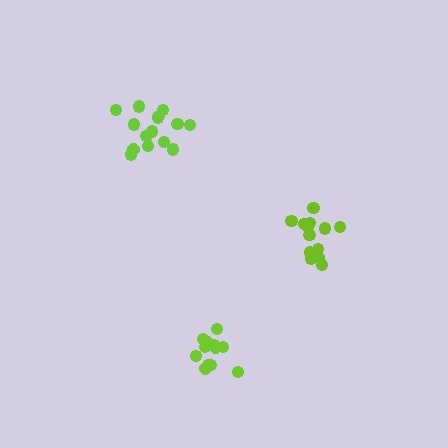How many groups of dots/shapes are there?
There are 3 groups.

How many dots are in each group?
Group 1: 15 dots, Group 2: 13 dots, Group 3: 12 dots (40 total).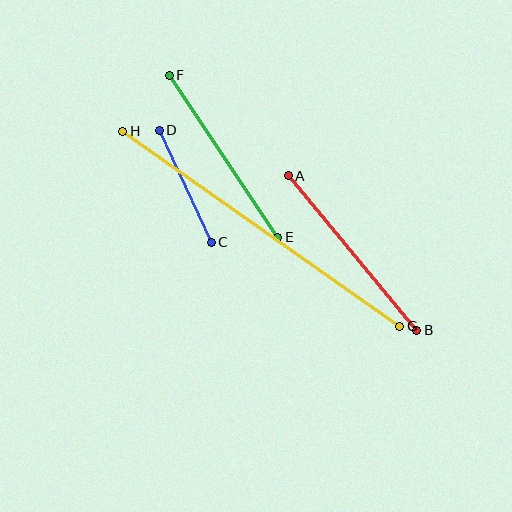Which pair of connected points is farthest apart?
Points G and H are farthest apart.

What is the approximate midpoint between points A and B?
The midpoint is at approximately (352, 253) pixels.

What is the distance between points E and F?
The distance is approximately 195 pixels.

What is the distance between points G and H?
The distance is approximately 339 pixels.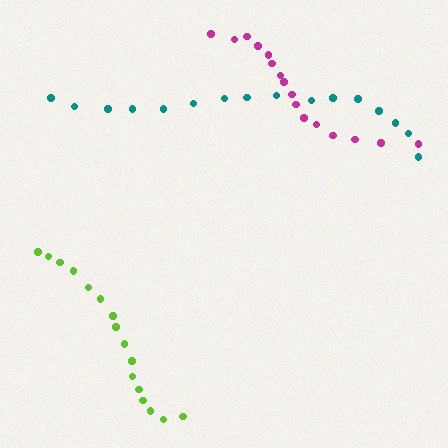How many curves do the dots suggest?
There are 3 distinct paths.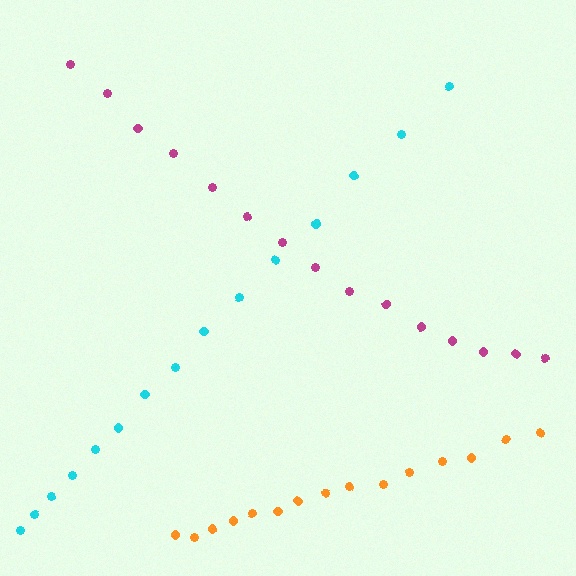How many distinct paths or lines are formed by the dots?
There are 3 distinct paths.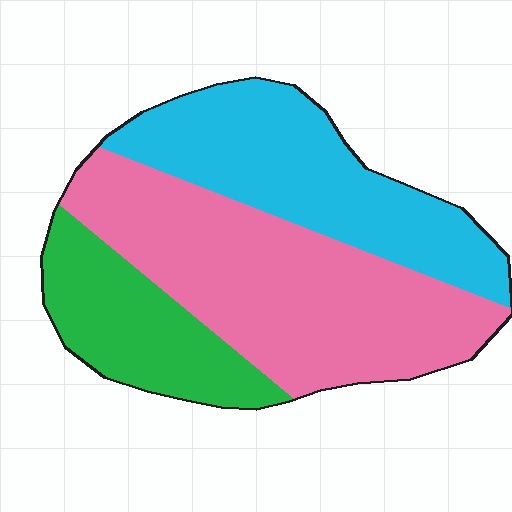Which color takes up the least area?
Green, at roughly 20%.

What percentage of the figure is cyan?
Cyan takes up between a sixth and a third of the figure.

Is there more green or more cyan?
Cyan.